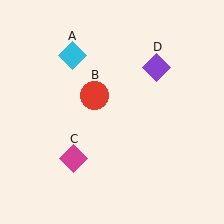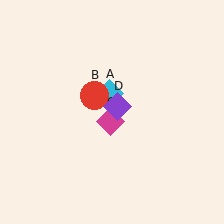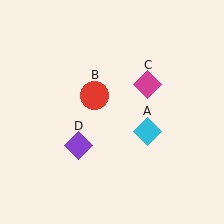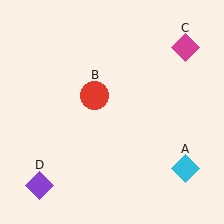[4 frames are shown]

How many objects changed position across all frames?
3 objects changed position: cyan diamond (object A), magenta diamond (object C), purple diamond (object D).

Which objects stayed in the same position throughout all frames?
Red circle (object B) remained stationary.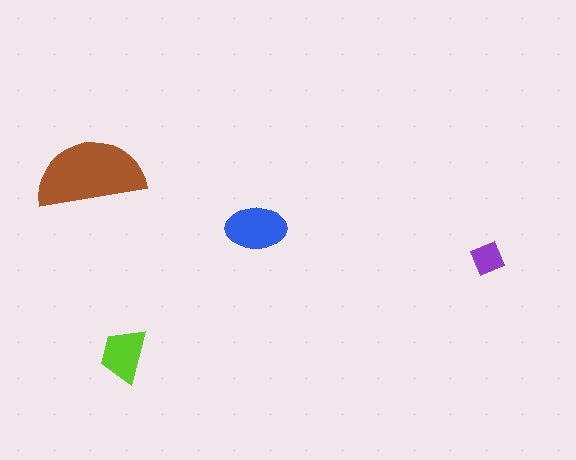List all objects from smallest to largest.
The purple square, the lime trapezoid, the blue ellipse, the brown semicircle.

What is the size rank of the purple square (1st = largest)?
4th.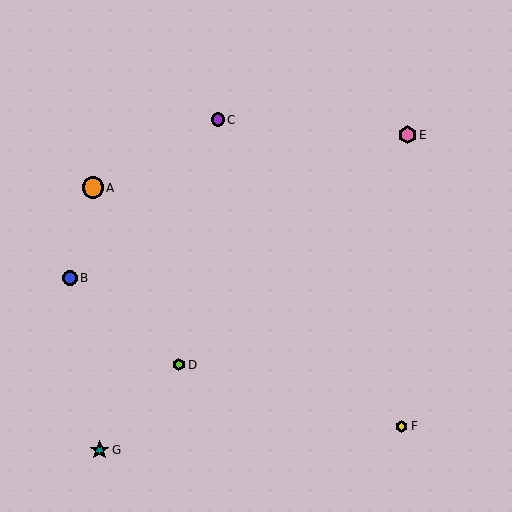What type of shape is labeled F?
Shape F is a yellow hexagon.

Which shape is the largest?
The orange circle (labeled A) is the largest.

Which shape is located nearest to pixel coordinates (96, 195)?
The orange circle (labeled A) at (93, 188) is nearest to that location.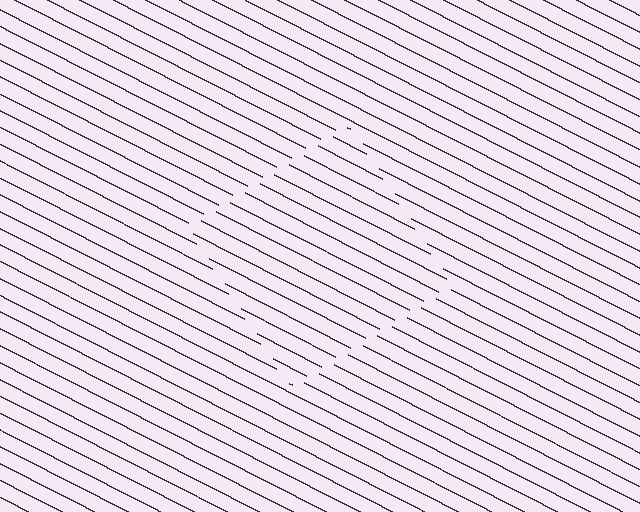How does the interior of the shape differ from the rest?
The interior of the shape contains the same grating, shifted by half a period — the contour is defined by the phase discontinuity where line-ends from the inner and outer gratings abut.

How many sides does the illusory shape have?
4 sides — the line-ends trace a square.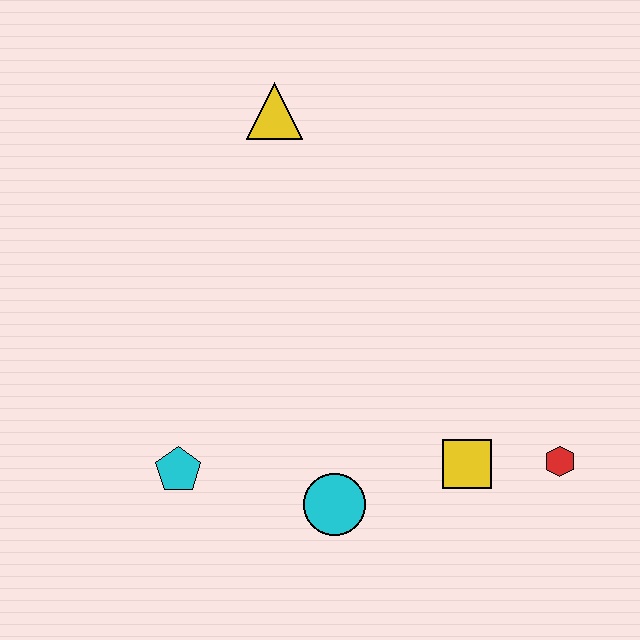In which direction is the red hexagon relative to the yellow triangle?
The red hexagon is below the yellow triangle.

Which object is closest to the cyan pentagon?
The cyan circle is closest to the cyan pentagon.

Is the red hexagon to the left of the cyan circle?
No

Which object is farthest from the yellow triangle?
The red hexagon is farthest from the yellow triangle.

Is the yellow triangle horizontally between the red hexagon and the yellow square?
No